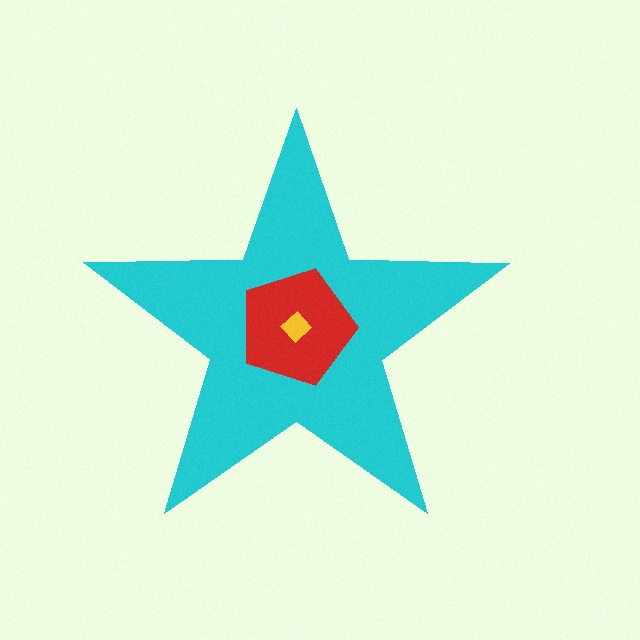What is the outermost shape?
The cyan star.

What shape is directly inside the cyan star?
The red pentagon.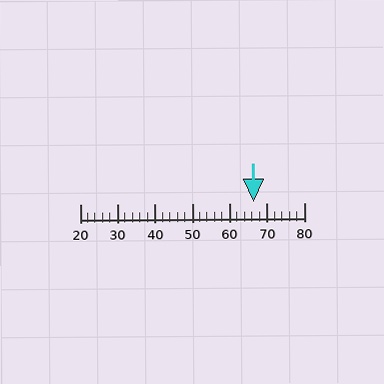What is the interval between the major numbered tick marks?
The major tick marks are spaced 10 units apart.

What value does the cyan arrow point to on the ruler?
The cyan arrow points to approximately 66.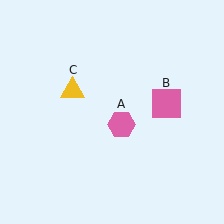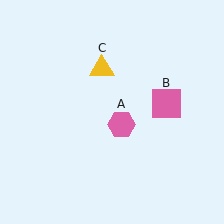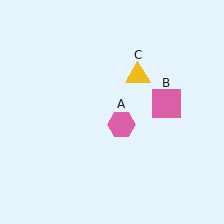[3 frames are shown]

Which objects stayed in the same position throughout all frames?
Pink hexagon (object A) and pink square (object B) remained stationary.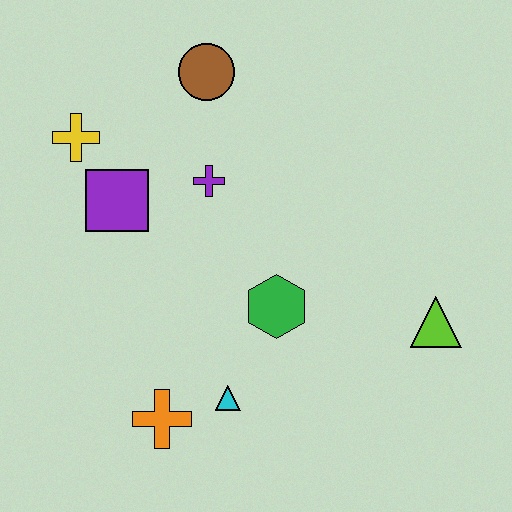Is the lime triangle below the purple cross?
Yes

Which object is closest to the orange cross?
The cyan triangle is closest to the orange cross.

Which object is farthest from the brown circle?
The orange cross is farthest from the brown circle.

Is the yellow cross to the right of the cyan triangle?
No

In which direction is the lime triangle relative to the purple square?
The lime triangle is to the right of the purple square.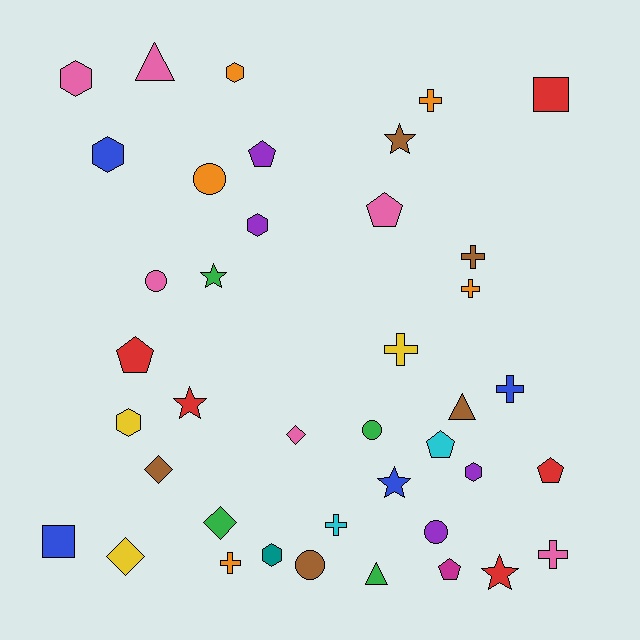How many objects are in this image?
There are 40 objects.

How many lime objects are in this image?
There are no lime objects.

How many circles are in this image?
There are 5 circles.